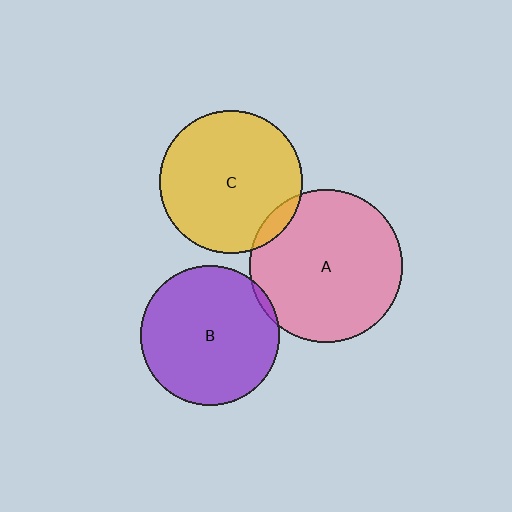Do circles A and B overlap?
Yes.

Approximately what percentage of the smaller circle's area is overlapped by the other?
Approximately 5%.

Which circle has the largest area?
Circle A (pink).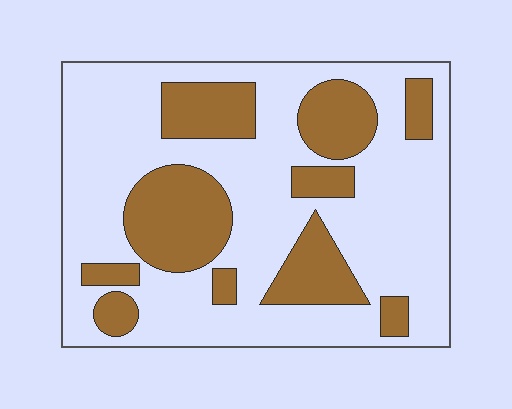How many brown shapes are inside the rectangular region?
10.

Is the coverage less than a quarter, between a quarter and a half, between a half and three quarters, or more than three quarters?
Between a quarter and a half.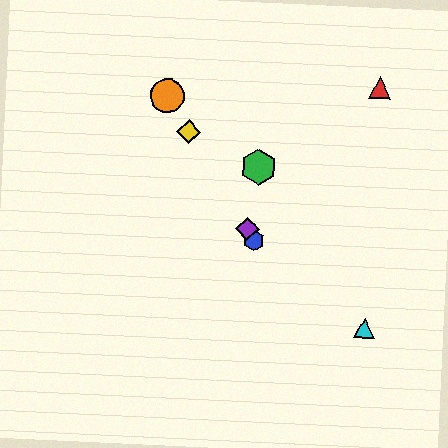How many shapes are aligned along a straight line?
4 shapes (the blue hexagon, the yellow diamond, the purple diamond, the orange circle) are aligned along a straight line.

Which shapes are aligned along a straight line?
The blue hexagon, the yellow diamond, the purple diamond, the orange circle are aligned along a straight line.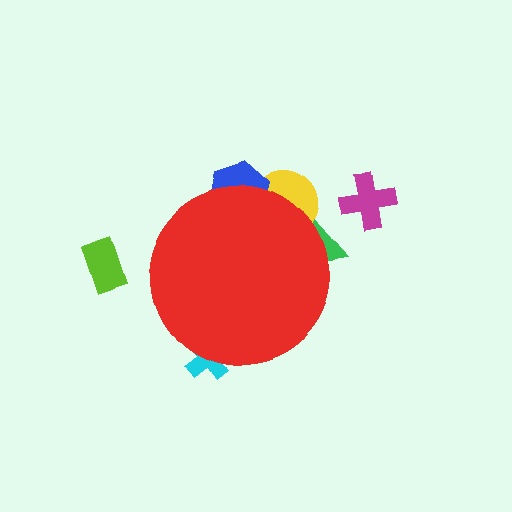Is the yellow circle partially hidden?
Yes, the yellow circle is partially hidden behind the red circle.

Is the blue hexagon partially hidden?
Yes, the blue hexagon is partially hidden behind the red circle.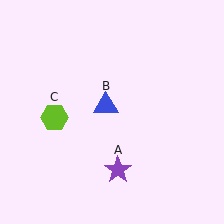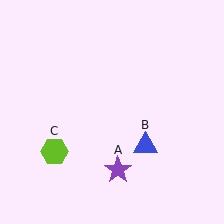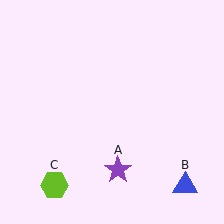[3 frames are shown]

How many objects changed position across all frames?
2 objects changed position: blue triangle (object B), lime hexagon (object C).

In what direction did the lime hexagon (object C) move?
The lime hexagon (object C) moved down.